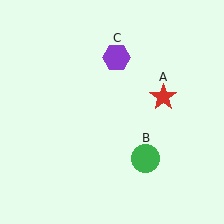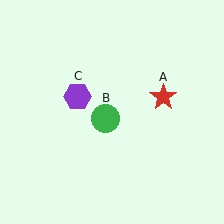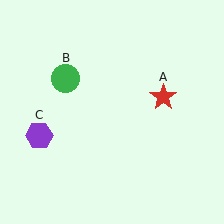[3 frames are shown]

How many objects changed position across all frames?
2 objects changed position: green circle (object B), purple hexagon (object C).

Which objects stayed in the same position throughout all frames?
Red star (object A) remained stationary.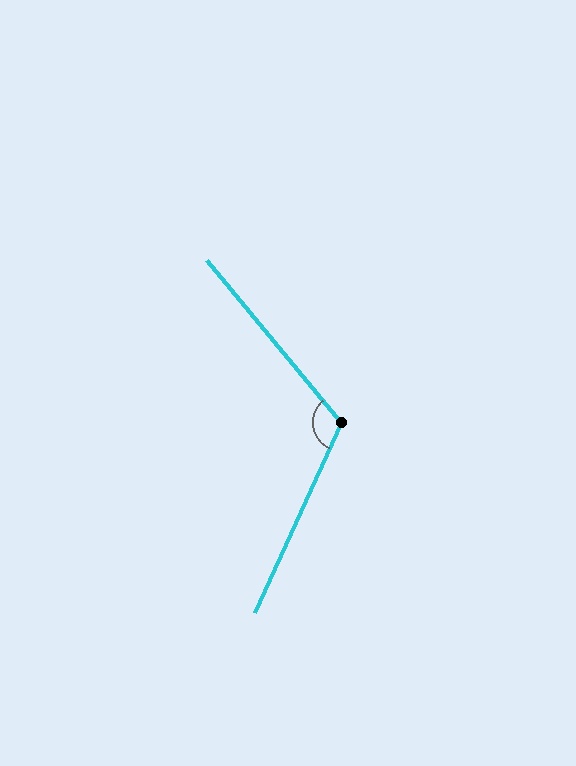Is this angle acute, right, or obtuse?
It is obtuse.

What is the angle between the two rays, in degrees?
Approximately 116 degrees.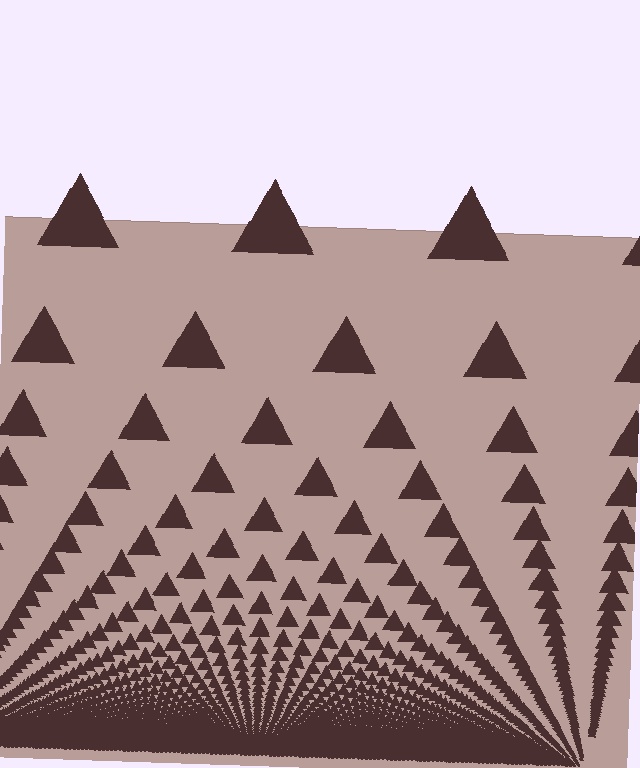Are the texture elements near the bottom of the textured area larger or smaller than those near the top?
Smaller. The gradient is inverted — elements near the bottom are smaller and denser.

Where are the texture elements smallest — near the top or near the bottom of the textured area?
Near the bottom.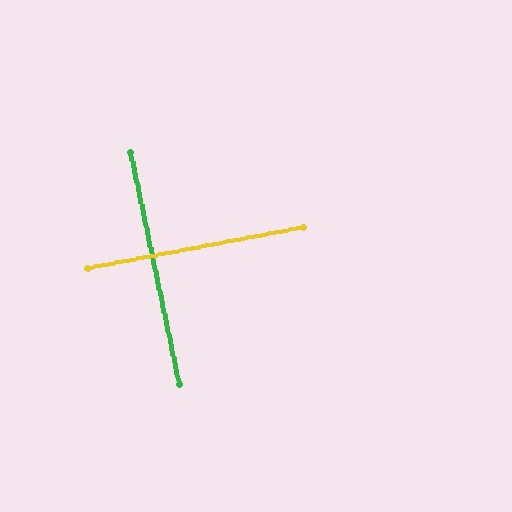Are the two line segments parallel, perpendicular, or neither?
Perpendicular — they meet at approximately 89°.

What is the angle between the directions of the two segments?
Approximately 89 degrees.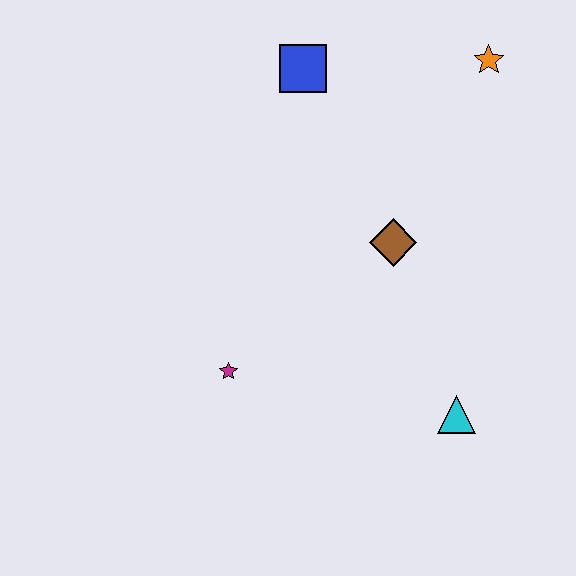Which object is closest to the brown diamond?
The cyan triangle is closest to the brown diamond.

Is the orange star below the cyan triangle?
No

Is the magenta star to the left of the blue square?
Yes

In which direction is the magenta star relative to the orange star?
The magenta star is below the orange star.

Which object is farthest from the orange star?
The magenta star is farthest from the orange star.